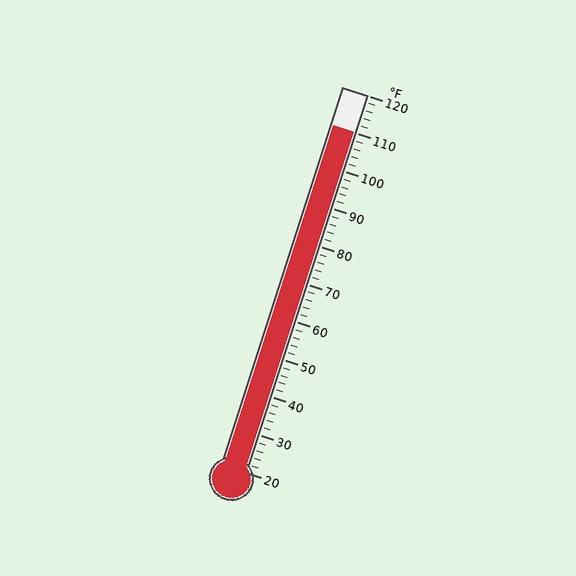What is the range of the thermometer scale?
The thermometer scale ranges from 20°F to 120°F.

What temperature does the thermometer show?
The thermometer shows approximately 110°F.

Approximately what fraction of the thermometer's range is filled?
The thermometer is filled to approximately 90% of its range.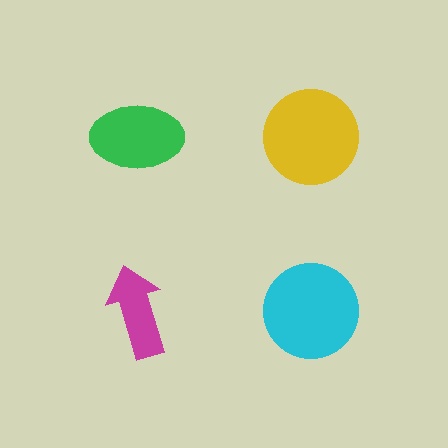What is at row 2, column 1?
A magenta arrow.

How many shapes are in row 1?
2 shapes.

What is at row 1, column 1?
A green ellipse.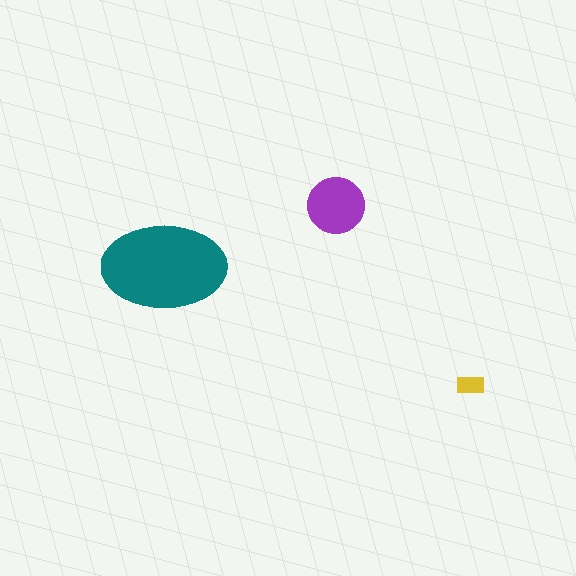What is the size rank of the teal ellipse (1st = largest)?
1st.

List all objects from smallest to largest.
The yellow rectangle, the purple circle, the teal ellipse.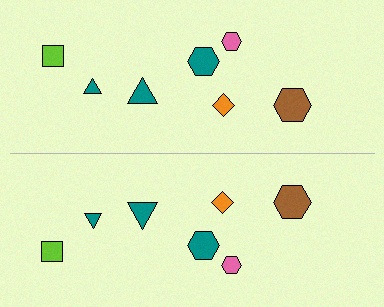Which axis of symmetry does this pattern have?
The pattern has a horizontal axis of symmetry running through the center of the image.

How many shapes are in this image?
There are 14 shapes in this image.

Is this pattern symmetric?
Yes, this pattern has bilateral (reflection) symmetry.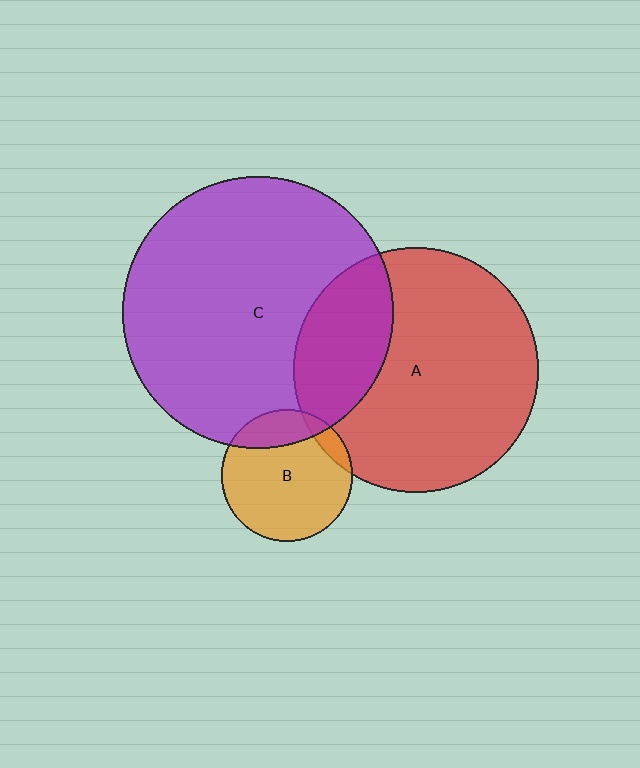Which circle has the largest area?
Circle C (purple).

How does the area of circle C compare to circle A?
Approximately 1.2 times.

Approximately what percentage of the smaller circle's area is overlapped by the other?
Approximately 25%.